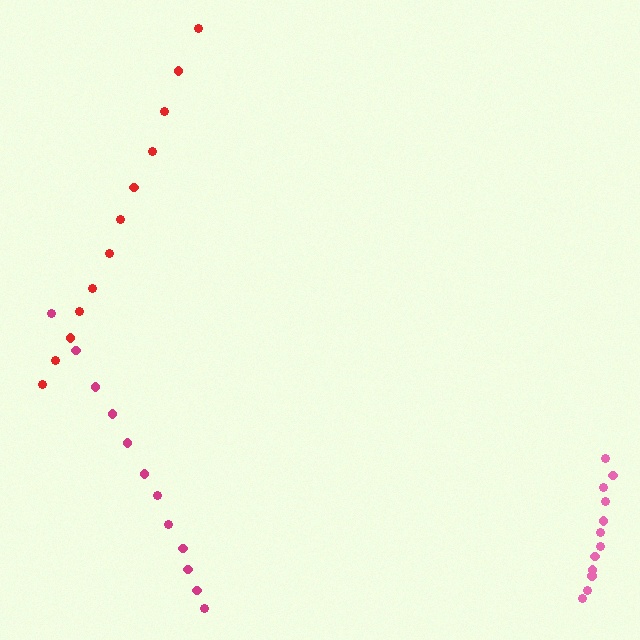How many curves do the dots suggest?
There are 3 distinct paths.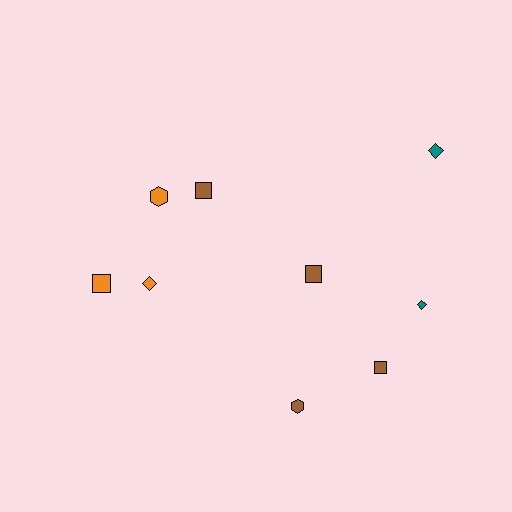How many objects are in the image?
There are 9 objects.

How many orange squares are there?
There is 1 orange square.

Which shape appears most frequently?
Square, with 4 objects.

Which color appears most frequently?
Brown, with 4 objects.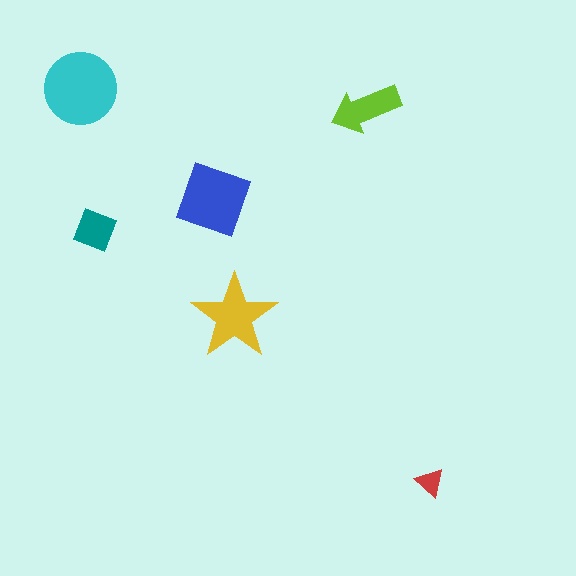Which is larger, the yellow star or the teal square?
The yellow star.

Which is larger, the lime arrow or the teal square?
The lime arrow.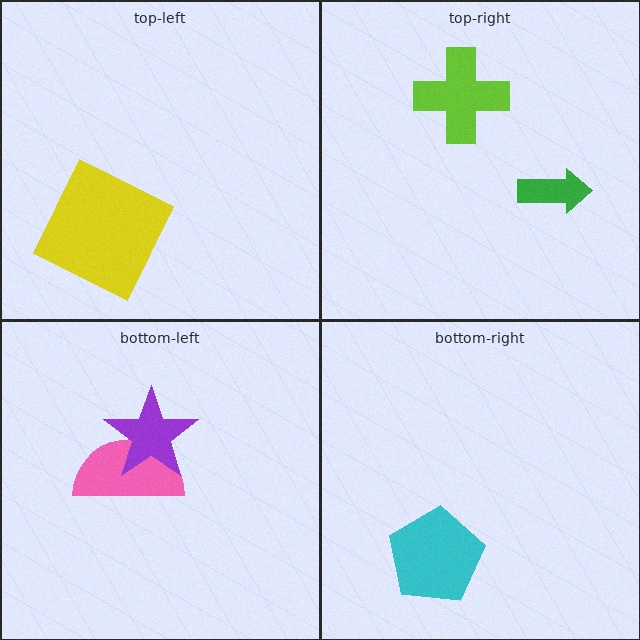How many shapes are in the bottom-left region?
2.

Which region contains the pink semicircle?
The bottom-left region.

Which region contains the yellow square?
The top-left region.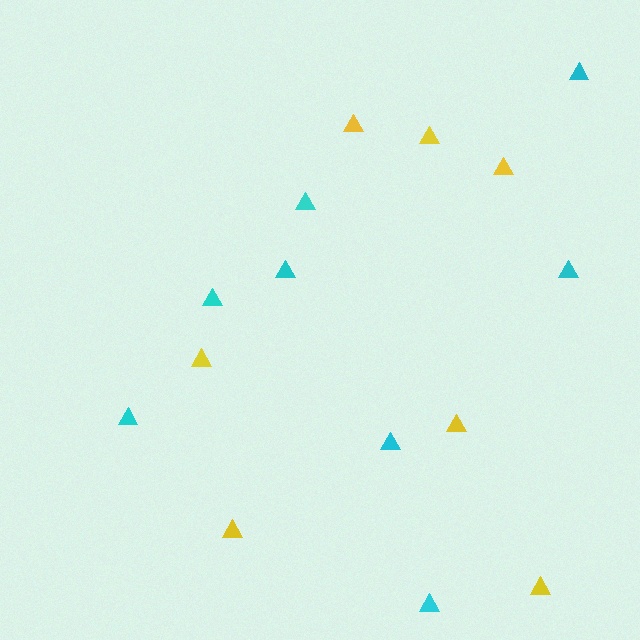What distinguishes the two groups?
There are 2 groups: one group of cyan triangles (8) and one group of yellow triangles (7).